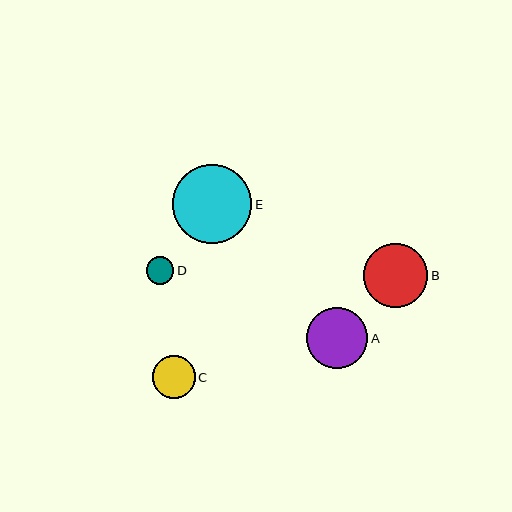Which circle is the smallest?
Circle D is the smallest with a size of approximately 28 pixels.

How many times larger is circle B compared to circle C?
Circle B is approximately 1.5 times the size of circle C.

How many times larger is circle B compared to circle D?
Circle B is approximately 2.3 times the size of circle D.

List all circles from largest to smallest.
From largest to smallest: E, B, A, C, D.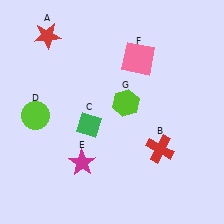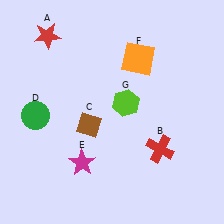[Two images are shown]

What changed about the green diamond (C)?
In Image 1, C is green. In Image 2, it changed to brown.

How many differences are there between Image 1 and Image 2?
There are 3 differences between the two images.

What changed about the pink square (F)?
In Image 1, F is pink. In Image 2, it changed to orange.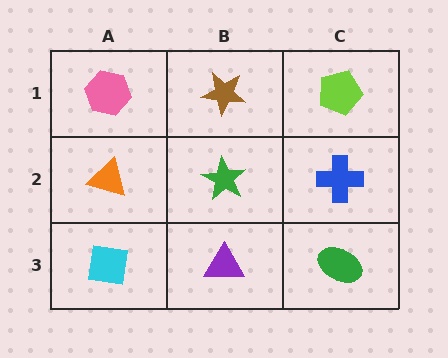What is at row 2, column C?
A blue cross.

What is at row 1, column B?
A brown star.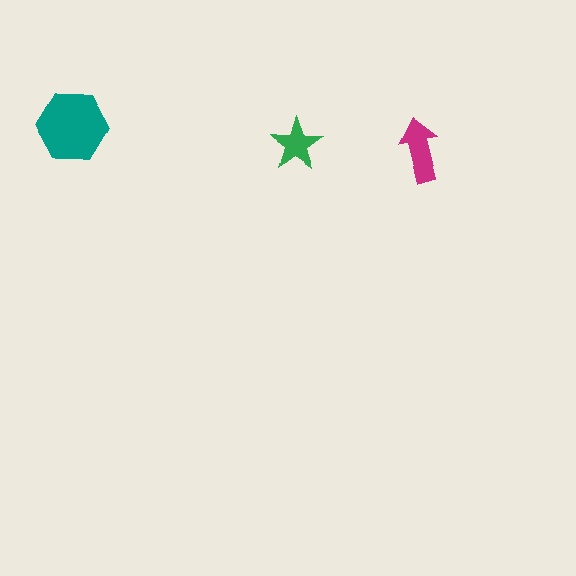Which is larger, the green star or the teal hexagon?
The teal hexagon.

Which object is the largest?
The teal hexagon.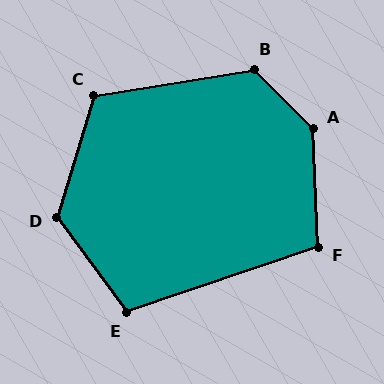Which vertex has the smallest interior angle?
F, at approximately 107 degrees.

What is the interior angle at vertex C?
Approximately 116 degrees (obtuse).